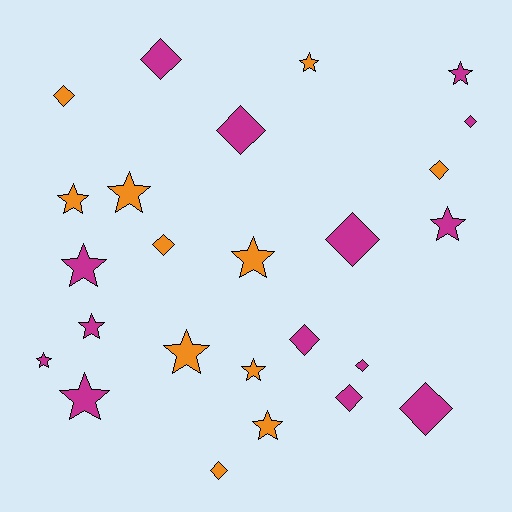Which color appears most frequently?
Magenta, with 14 objects.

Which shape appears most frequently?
Star, with 13 objects.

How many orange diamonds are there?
There are 4 orange diamonds.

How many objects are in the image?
There are 25 objects.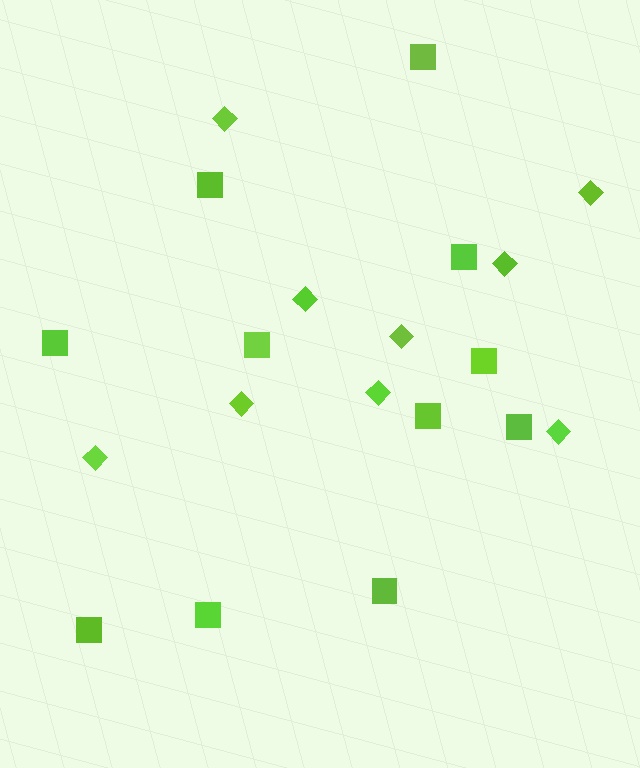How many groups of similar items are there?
There are 2 groups: one group of diamonds (9) and one group of squares (11).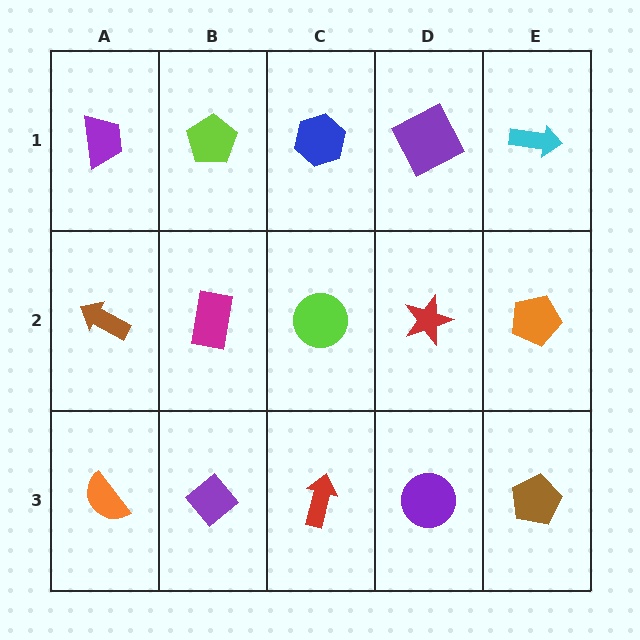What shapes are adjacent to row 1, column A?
A brown arrow (row 2, column A), a lime pentagon (row 1, column B).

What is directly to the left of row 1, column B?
A purple trapezoid.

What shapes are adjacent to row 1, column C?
A lime circle (row 2, column C), a lime pentagon (row 1, column B), a purple square (row 1, column D).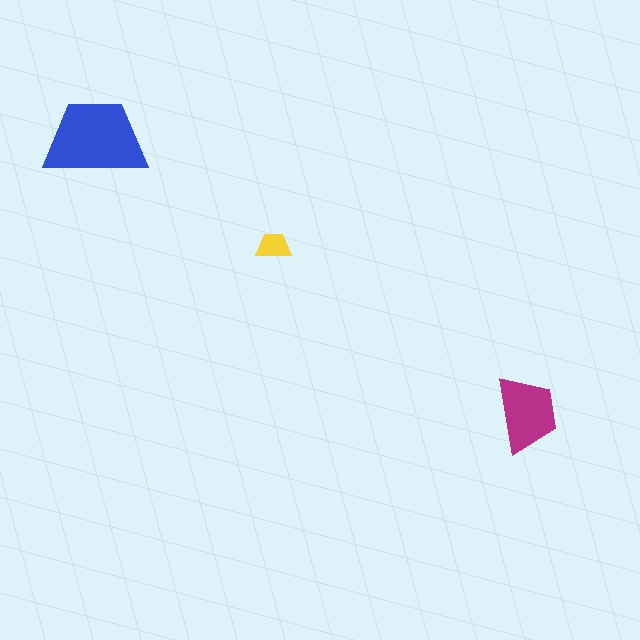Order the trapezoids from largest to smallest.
the blue one, the magenta one, the yellow one.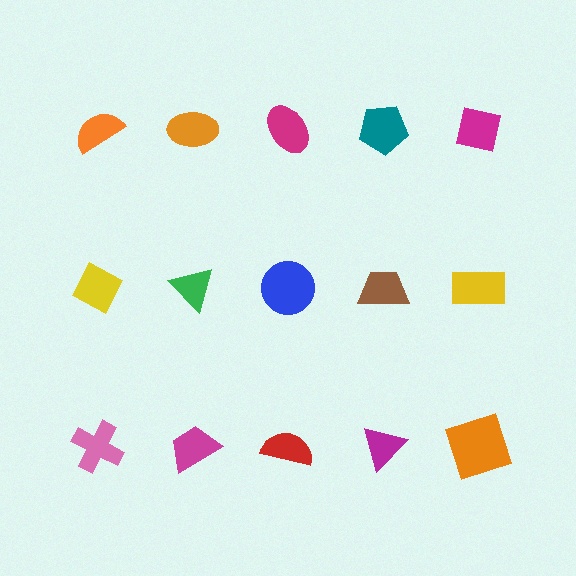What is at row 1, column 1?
An orange semicircle.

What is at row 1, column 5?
A magenta square.